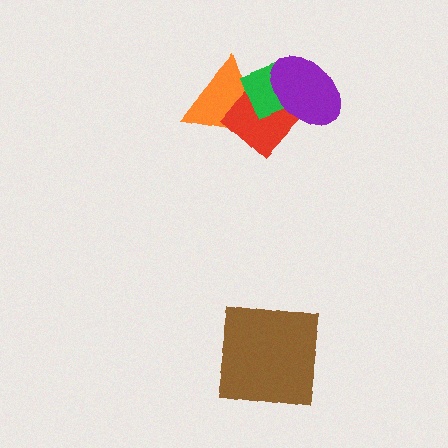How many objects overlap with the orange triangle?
3 objects overlap with the orange triangle.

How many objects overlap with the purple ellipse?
3 objects overlap with the purple ellipse.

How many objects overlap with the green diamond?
3 objects overlap with the green diamond.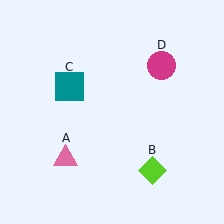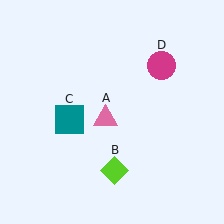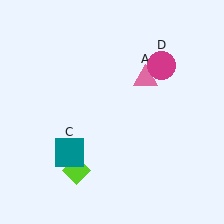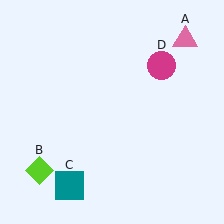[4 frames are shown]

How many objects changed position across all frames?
3 objects changed position: pink triangle (object A), lime diamond (object B), teal square (object C).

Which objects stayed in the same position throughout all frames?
Magenta circle (object D) remained stationary.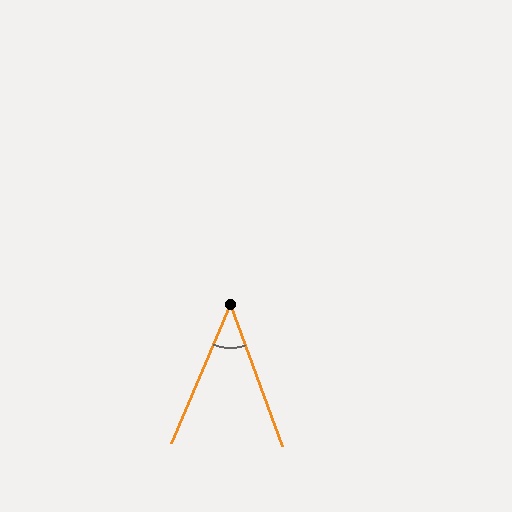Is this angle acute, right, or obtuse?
It is acute.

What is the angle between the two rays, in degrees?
Approximately 43 degrees.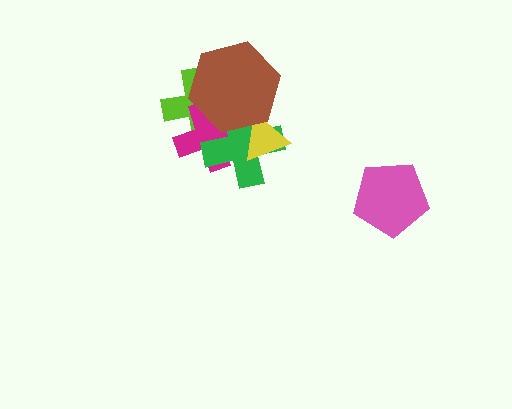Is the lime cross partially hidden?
Yes, it is partially covered by another shape.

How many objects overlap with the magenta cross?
4 objects overlap with the magenta cross.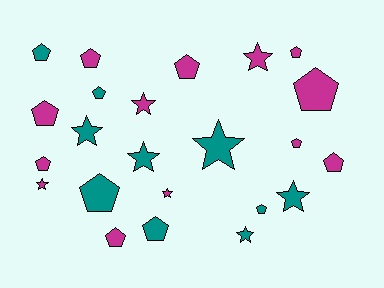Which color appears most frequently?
Magenta, with 13 objects.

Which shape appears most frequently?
Pentagon, with 14 objects.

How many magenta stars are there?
There are 4 magenta stars.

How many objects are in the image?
There are 23 objects.